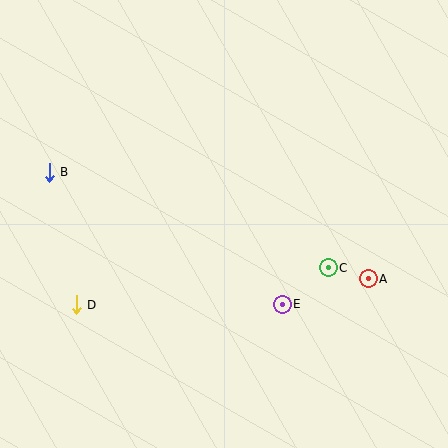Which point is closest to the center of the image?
Point E at (282, 304) is closest to the center.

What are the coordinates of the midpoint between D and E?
The midpoint between D and E is at (179, 304).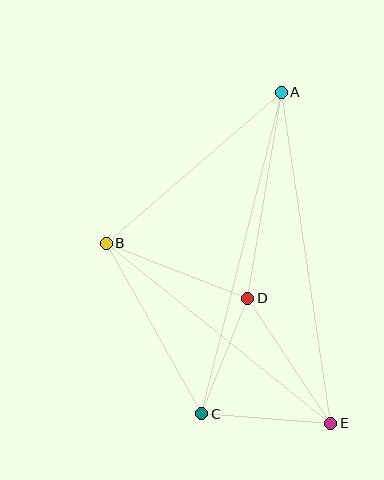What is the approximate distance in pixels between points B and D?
The distance between B and D is approximately 152 pixels.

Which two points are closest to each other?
Points C and D are closest to each other.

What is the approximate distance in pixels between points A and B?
The distance between A and B is approximately 231 pixels.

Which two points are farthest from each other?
Points A and E are farthest from each other.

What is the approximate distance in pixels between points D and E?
The distance between D and E is approximately 150 pixels.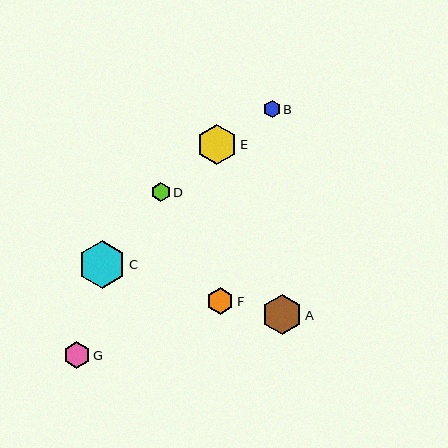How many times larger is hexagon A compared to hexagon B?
Hexagon A is approximately 2.4 times the size of hexagon B.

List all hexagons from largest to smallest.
From largest to smallest: C, E, A, F, G, D, B.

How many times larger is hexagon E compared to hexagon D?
Hexagon E is approximately 2.1 times the size of hexagon D.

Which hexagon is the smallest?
Hexagon B is the smallest with a size of approximately 17 pixels.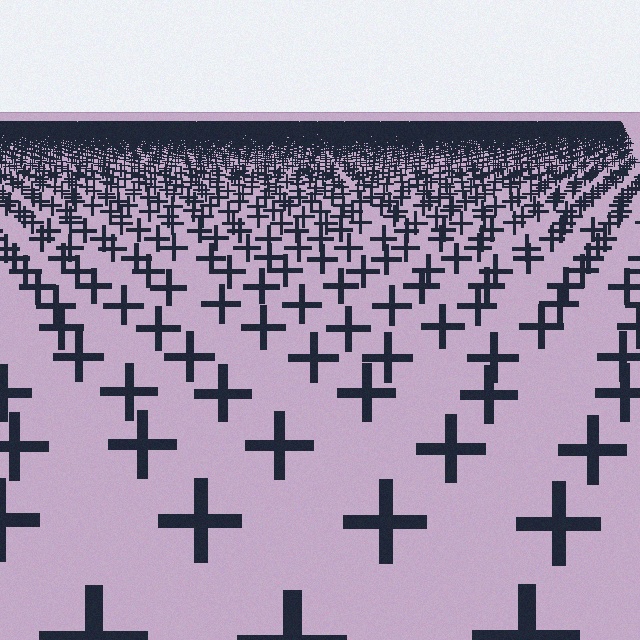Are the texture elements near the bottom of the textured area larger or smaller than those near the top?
Larger. Near the bottom, elements are closer to the viewer and appear at a bigger on-screen size.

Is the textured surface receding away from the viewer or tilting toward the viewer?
The surface is receding away from the viewer. Texture elements get smaller and denser toward the top.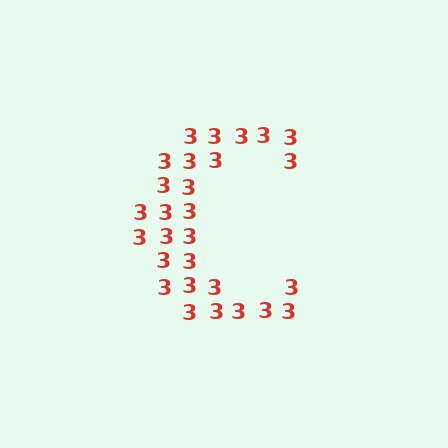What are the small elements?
The small elements are digit 3's.